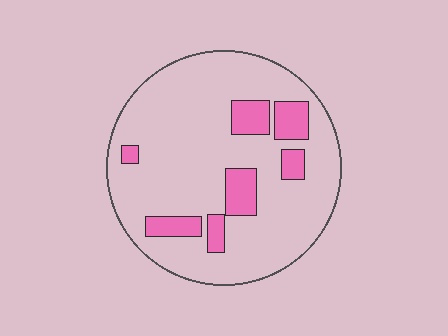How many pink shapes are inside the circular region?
7.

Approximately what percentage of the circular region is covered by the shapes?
Approximately 15%.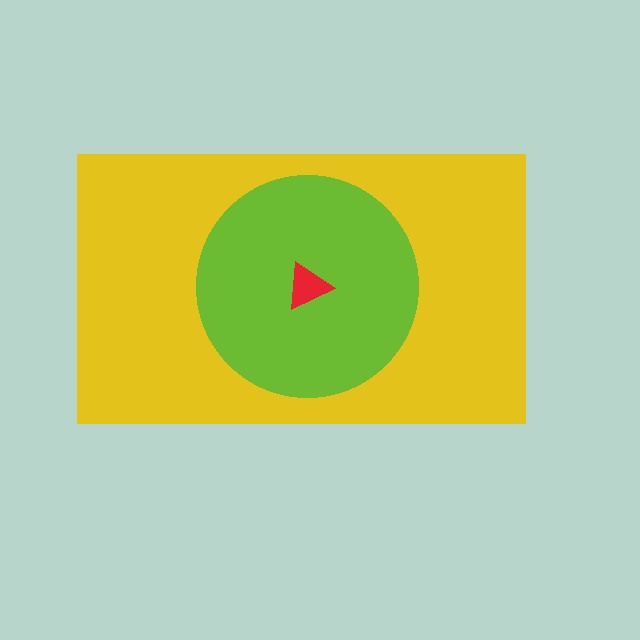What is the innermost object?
The red triangle.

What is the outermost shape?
The yellow rectangle.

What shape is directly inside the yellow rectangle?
The lime circle.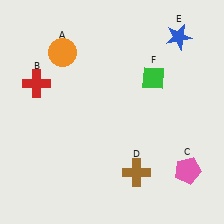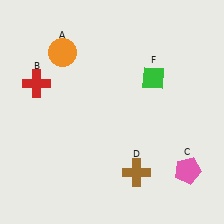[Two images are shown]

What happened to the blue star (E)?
The blue star (E) was removed in Image 2. It was in the top-right area of Image 1.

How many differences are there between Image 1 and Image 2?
There is 1 difference between the two images.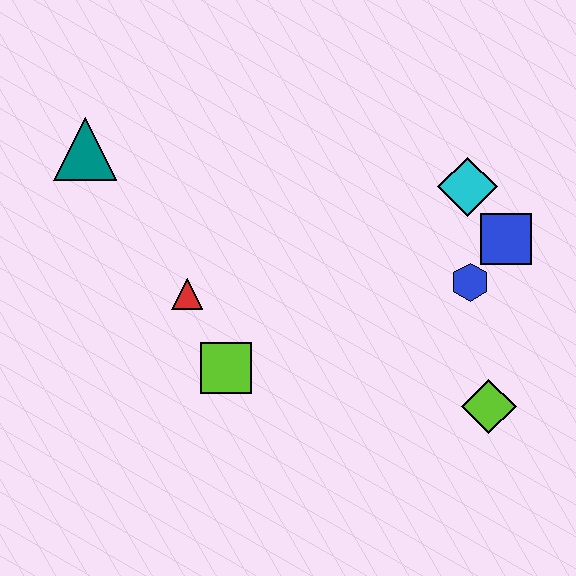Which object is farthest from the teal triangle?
The lime diamond is farthest from the teal triangle.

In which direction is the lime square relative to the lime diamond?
The lime square is to the left of the lime diamond.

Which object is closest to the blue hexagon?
The blue square is closest to the blue hexagon.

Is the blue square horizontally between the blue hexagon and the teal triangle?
No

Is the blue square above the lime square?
Yes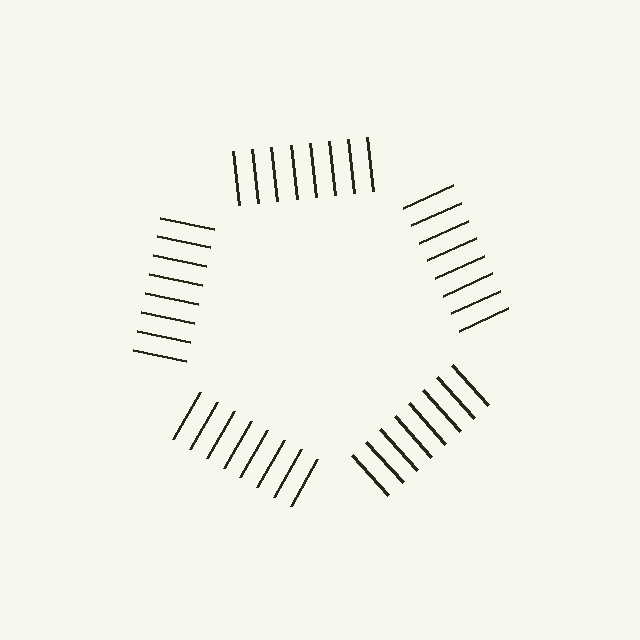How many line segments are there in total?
40 — 8 along each of the 5 edges.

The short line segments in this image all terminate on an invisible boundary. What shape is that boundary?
An illusory pentagon — the line segments terminate on its edges but no continuous stroke is drawn.